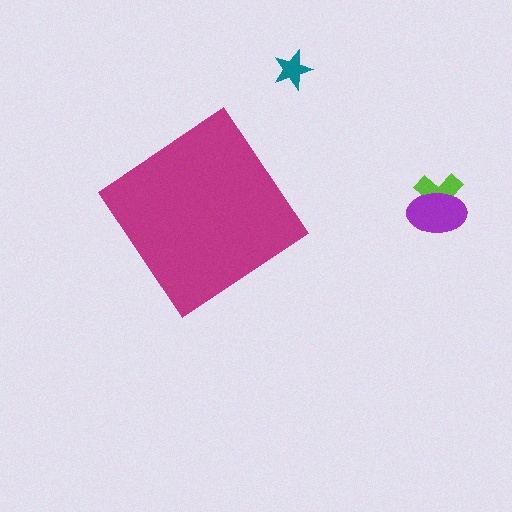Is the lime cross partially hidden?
No, the lime cross is fully visible.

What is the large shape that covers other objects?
A magenta diamond.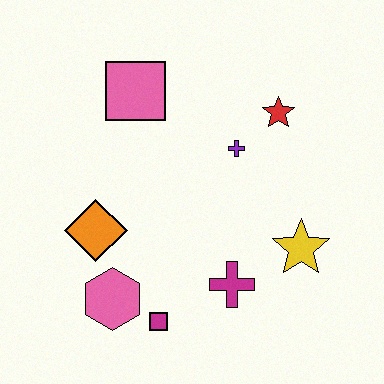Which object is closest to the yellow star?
The magenta cross is closest to the yellow star.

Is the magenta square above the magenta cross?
No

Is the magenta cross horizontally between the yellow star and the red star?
No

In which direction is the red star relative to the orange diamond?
The red star is to the right of the orange diamond.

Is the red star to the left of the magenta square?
No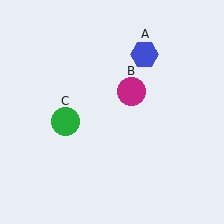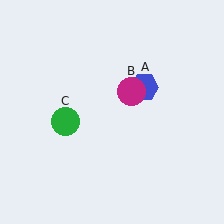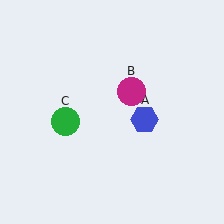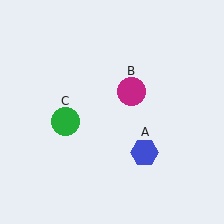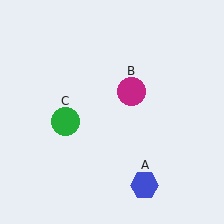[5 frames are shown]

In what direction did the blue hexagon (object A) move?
The blue hexagon (object A) moved down.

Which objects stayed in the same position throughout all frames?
Magenta circle (object B) and green circle (object C) remained stationary.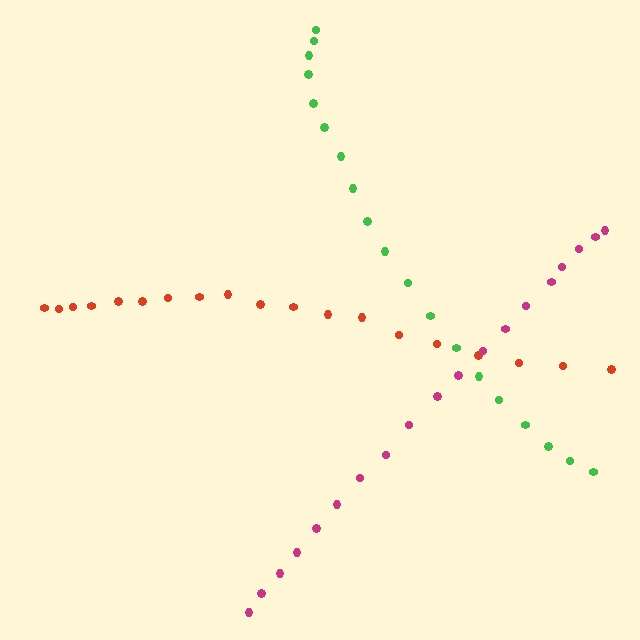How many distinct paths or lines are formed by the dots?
There are 3 distinct paths.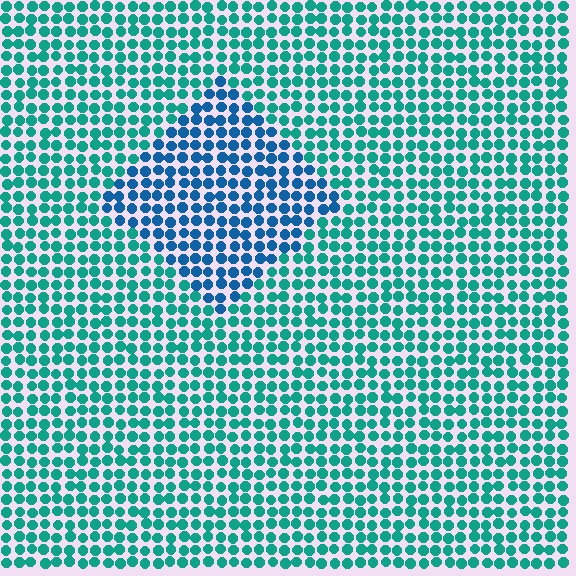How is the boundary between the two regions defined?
The boundary is defined purely by a slight shift in hue (about 38 degrees). Spacing, size, and orientation are identical on both sides.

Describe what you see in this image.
The image is filled with small teal elements in a uniform arrangement. A diamond-shaped region is visible where the elements are tinted to a slightly different hue, forming a subtle color boundary.